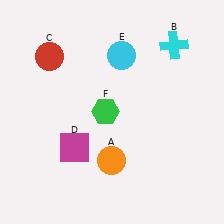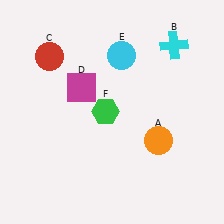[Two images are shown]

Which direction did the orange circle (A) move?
The orange circle (A) moved right.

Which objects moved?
The objects that moved are: the orange circle (A), the magenta square (D).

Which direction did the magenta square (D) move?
The magenta square (D) moved up.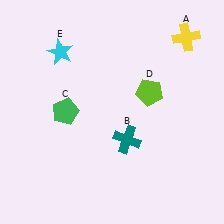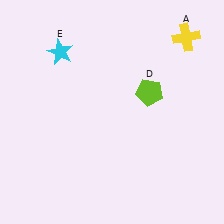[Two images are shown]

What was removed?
The teal cross (B), the green pentagon (C) were removed in Image 2.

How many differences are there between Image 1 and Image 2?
There are 2 differences between the two images.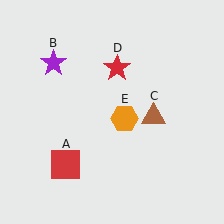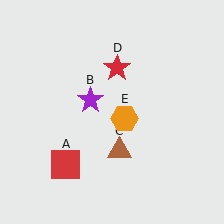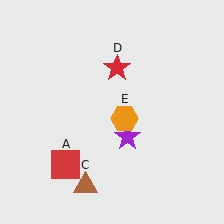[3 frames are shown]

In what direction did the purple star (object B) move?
The purple star (object B) moved down and to the right.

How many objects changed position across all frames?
2 objects changed position: purple star (object B), brown triangle (object C).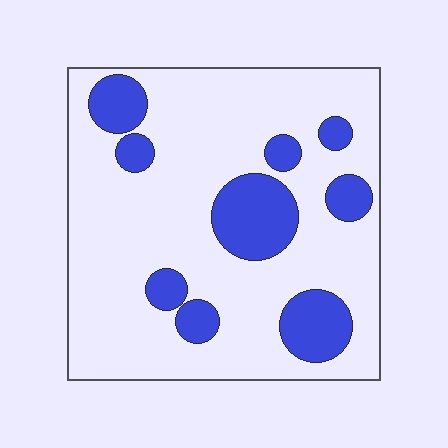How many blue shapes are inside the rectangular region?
9.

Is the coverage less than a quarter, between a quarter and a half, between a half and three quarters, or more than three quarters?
Less than a quarter.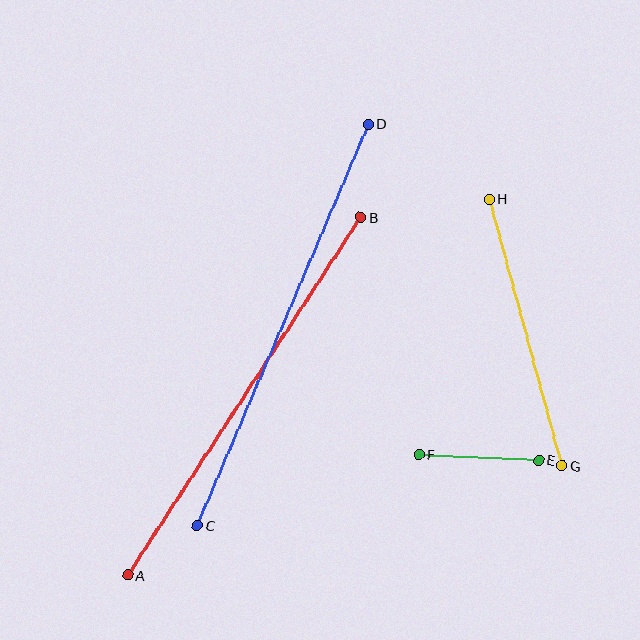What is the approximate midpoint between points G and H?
The midpoint is at approximately (526, 333) pixels.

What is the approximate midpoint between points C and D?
The midpoint is at approximately (283, 325) pixels.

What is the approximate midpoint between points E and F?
The midpoint is at approximately (479, 457) pixels.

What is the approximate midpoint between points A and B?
The midpoint is at approximately (244, 396) pixels.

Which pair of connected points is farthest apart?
Points C and D are farthest apart.